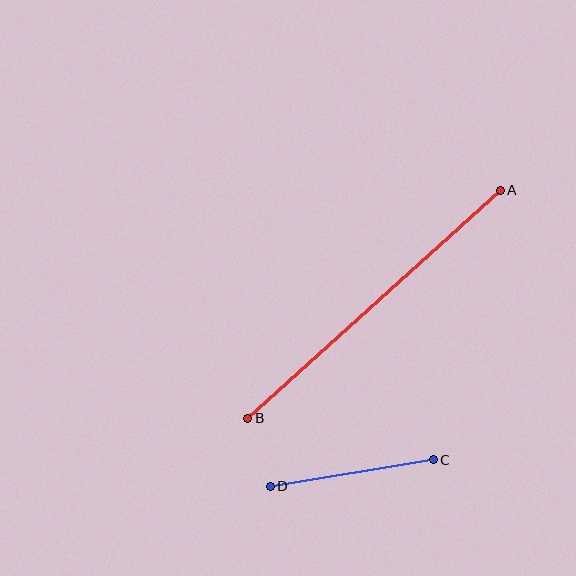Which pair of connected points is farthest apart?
Points A and B are farthest apart.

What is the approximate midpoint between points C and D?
The midpoint is at approximately (352, 473) pixels.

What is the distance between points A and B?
The distance is approximately 341 pixels.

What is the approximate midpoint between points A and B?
The midpoint is at approximately (374, 304) pixels.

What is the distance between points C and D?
The distance is approximately 165 pixels.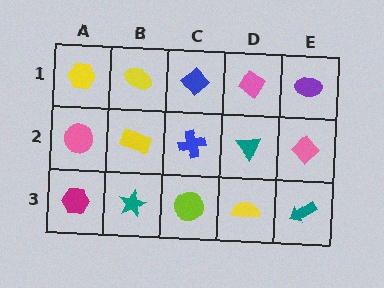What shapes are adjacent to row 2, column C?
A blue diamond (row 1, column C), a lime circle (row 3, column C), a yellow rectangle (row 2, column B), a teal triangle (row 2, column D).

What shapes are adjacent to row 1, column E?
A pink diamond (row 2, column E), a pink diamond (row 1, column D).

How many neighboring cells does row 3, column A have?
2.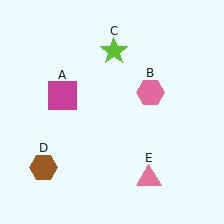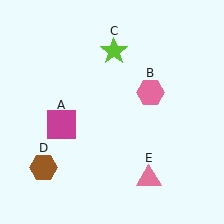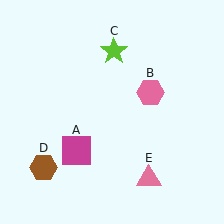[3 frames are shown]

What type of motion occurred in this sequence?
The magenta square (object A) rotated counterclockwise around the center of the scene.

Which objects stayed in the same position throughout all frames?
Pink hexagon (object B) and lime star (object C) and brown hexagon (object D) and pink triangle (object E) remained stationary.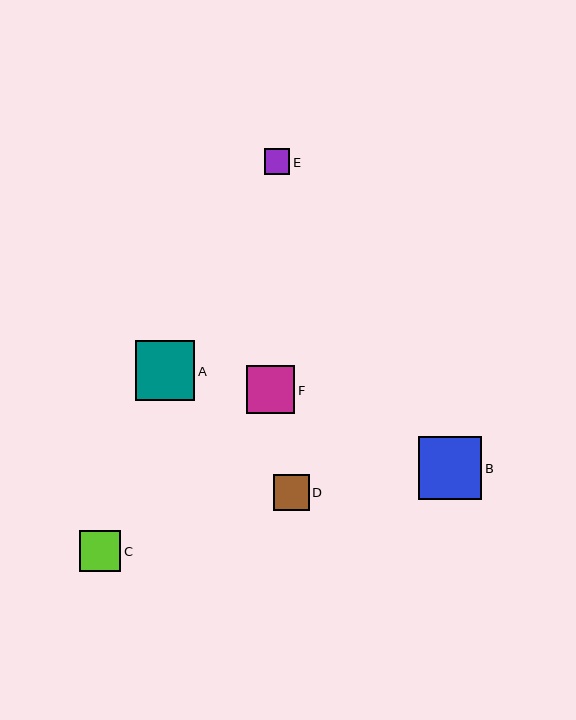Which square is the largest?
Square B is the largest with a size of approximately 64 pixels.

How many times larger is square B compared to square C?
Square B is approximately 1.6 times the size of square C.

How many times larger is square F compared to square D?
Square F is approximately 1.3 times the size of square D.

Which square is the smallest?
Square E is the smallest with a size of approximately 26 pixels.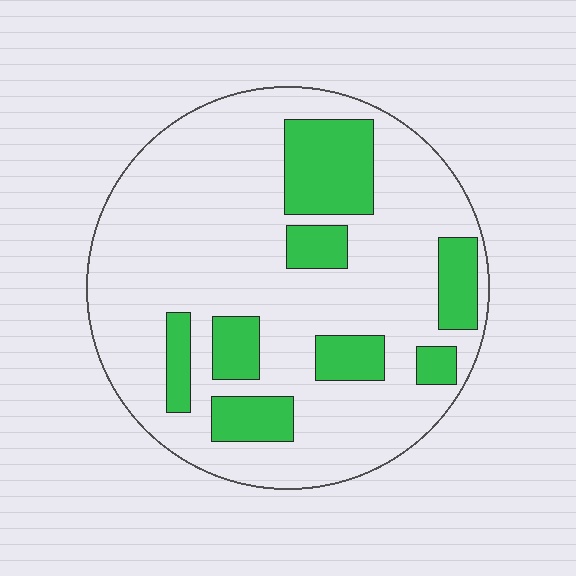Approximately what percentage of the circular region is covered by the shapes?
Approximately 25%.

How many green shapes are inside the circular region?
8.